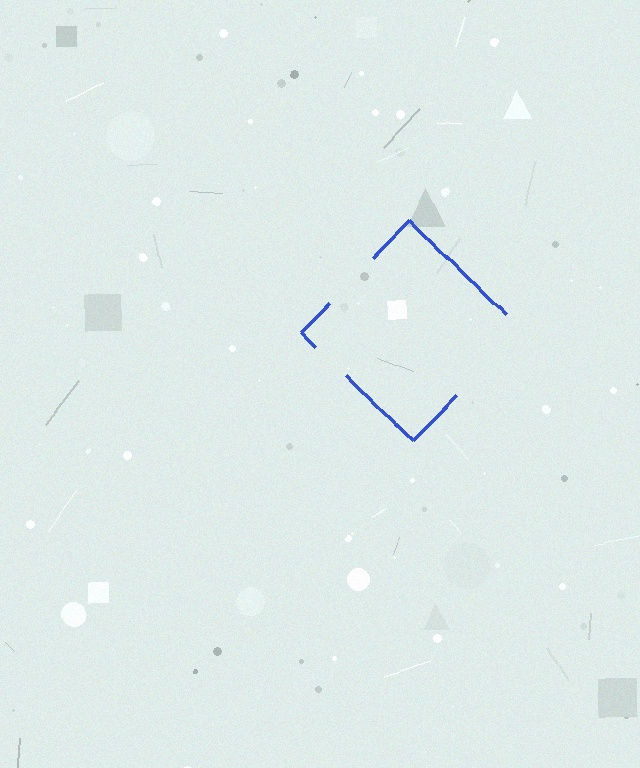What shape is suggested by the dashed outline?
The dashed outline suggests a diamond.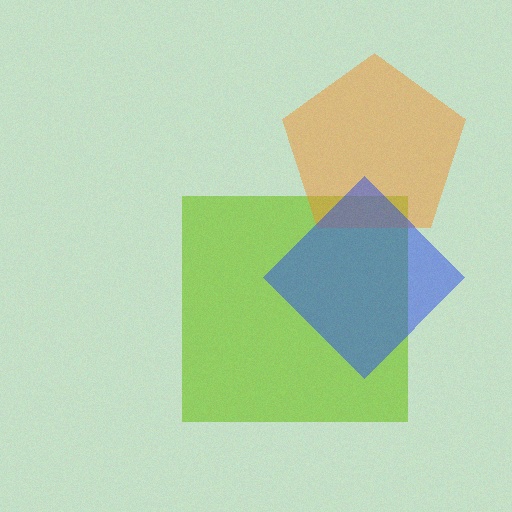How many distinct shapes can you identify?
There are 3 distinct shapes: a lime square, an orange pentagon, a blue diamond.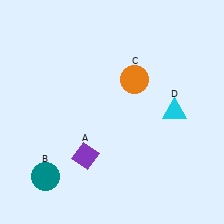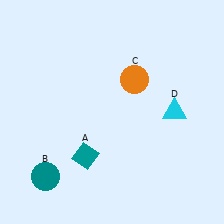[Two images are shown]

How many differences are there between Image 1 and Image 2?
There is 1 difference between the two images.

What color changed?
The diamond (A) changed from purple in Image 1 to teal in Image 2.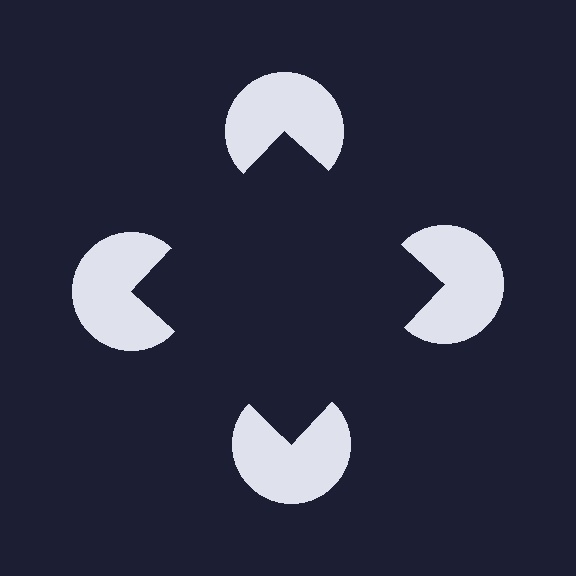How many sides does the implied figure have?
4 sides.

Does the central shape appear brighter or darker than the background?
It typically appears slightly darker than the background, even though no actual brightness change is drawn.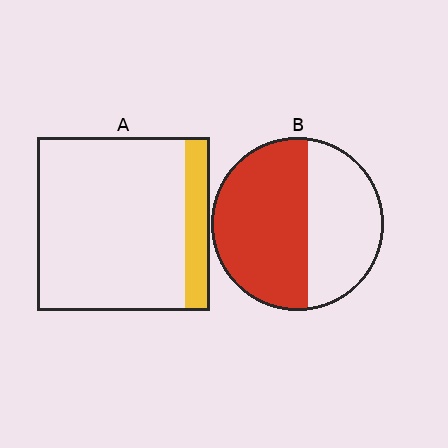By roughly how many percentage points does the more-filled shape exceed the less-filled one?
By roughly 45 percentage points (B over A).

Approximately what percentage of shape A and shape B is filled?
A is approximately 15% and B is approximately 60%.